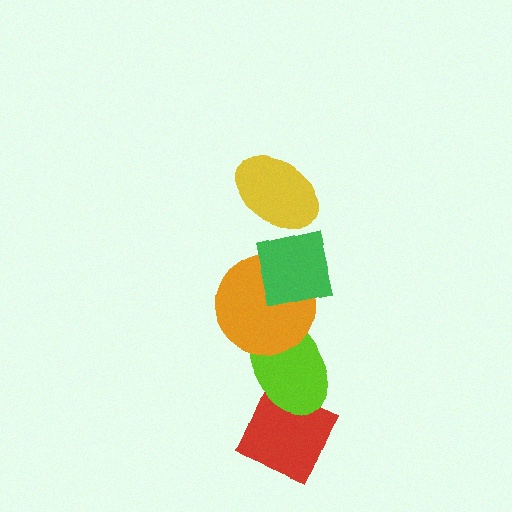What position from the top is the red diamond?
The red diamond is 5th from the top.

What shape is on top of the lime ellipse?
The orange circle is on top of the lime ellipse.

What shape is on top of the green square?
The yellow ellipse is on top of the green square.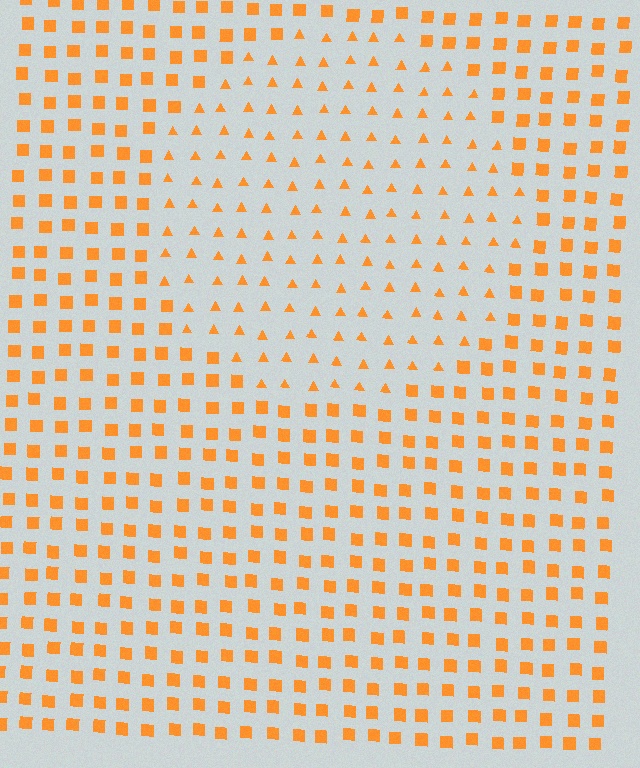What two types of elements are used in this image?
The image uses triangles inside the circle region and squares outside it.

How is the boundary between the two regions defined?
The boundary is defined by a change in element shape: triangles inside vs. squares outside. All elements share the same color and spacing.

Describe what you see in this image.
The image is filled with small orange elements arranged in a uniform grid. A circle-shaped region contains triangles, while the surrounding area contains squares. The boundary is defined purely by the change in element shape.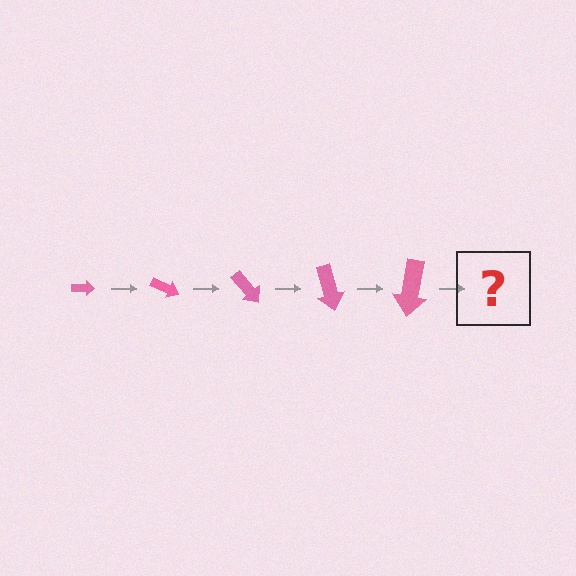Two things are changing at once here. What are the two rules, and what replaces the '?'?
The two rules are that the arrow grows larger each step and it rotates 25 degrees each step. The '?' should be an arrow, larger than the previous one and rotated 125 degrees from the start.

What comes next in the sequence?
The next element should be an arrow, larger than the previous one and rotated 125 degrees from the start.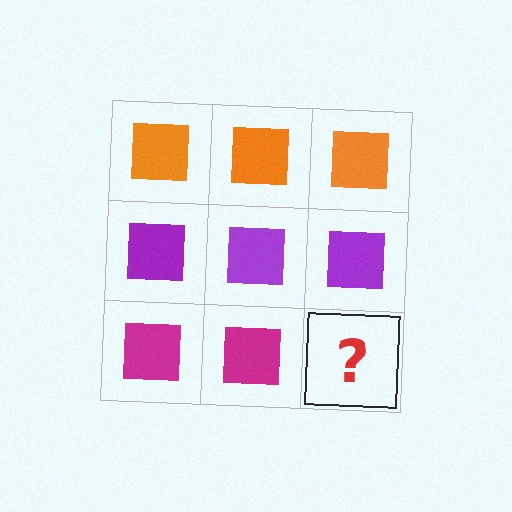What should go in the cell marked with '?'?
The missing cell should contain a magenta square.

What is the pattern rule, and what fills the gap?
The rule is that each row has a consistent color. The gap should be filled with a magenta square.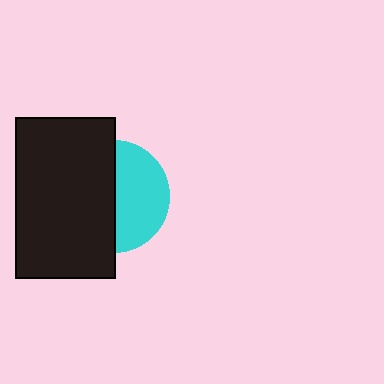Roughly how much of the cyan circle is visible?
About half of it is visible (roughly 48%).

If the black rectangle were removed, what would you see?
You would see the complete cyan circle.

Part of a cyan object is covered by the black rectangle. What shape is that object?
It is a circle.